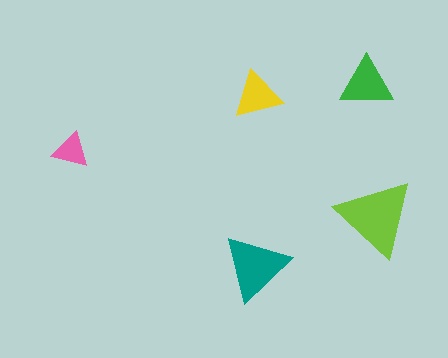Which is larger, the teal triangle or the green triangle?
The teal one.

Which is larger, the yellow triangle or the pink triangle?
The yellow one.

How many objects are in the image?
There are 5 objects in the image.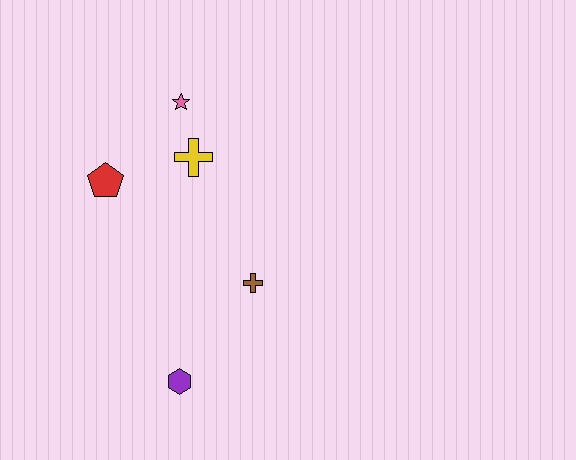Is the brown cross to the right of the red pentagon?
Yes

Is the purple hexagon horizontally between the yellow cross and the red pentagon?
Yes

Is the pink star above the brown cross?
Yes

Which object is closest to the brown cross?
The purple hexagon is closest to the brown cross.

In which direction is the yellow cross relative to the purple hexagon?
The yellow cross is above the purple hexagon.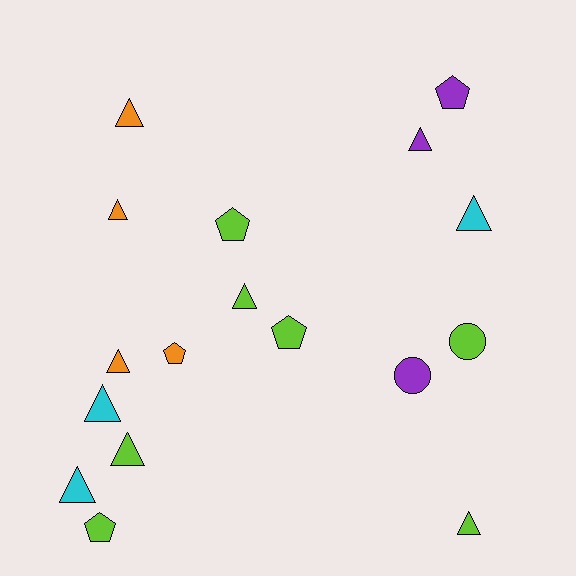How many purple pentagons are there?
There is 1 purple pentagon.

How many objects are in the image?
There are 17 objects.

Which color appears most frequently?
Lime, with 7 objects.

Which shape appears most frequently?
Triangle, with 10 objects.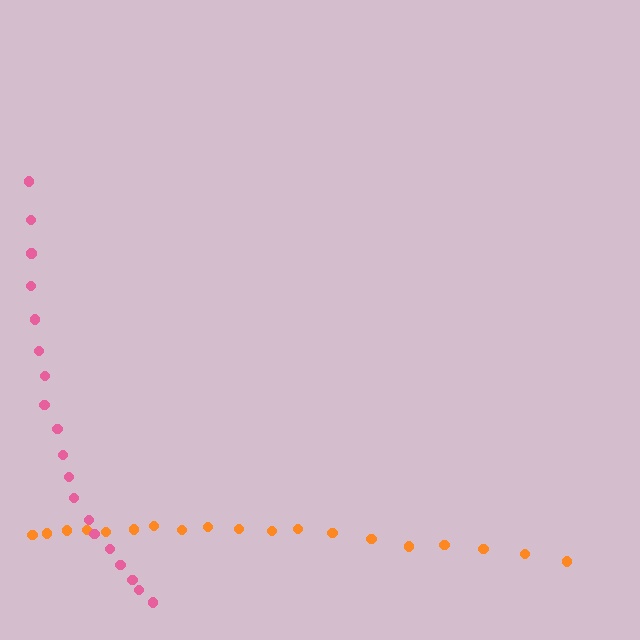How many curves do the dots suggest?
There are 2 distinct paths.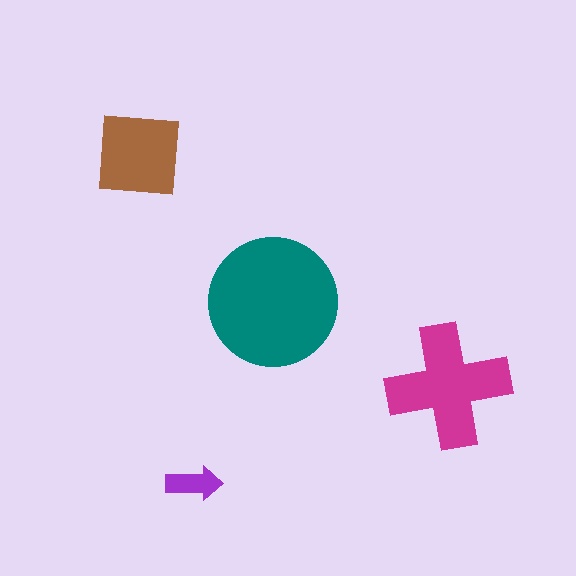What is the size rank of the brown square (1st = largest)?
3rd.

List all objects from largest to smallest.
The teal circle, the magenta cross, the brown square, the purple arrow.